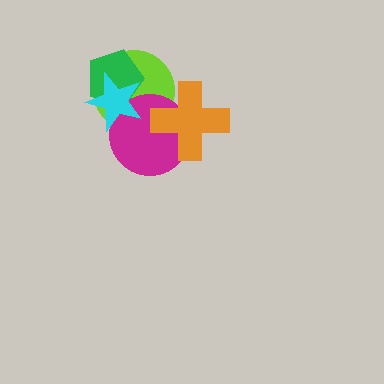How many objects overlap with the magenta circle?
3 objects overlap with the magenta circle.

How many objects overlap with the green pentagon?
2 objects overlap with the green pentagon.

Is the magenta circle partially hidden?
Yes, it is partially covered by another shape.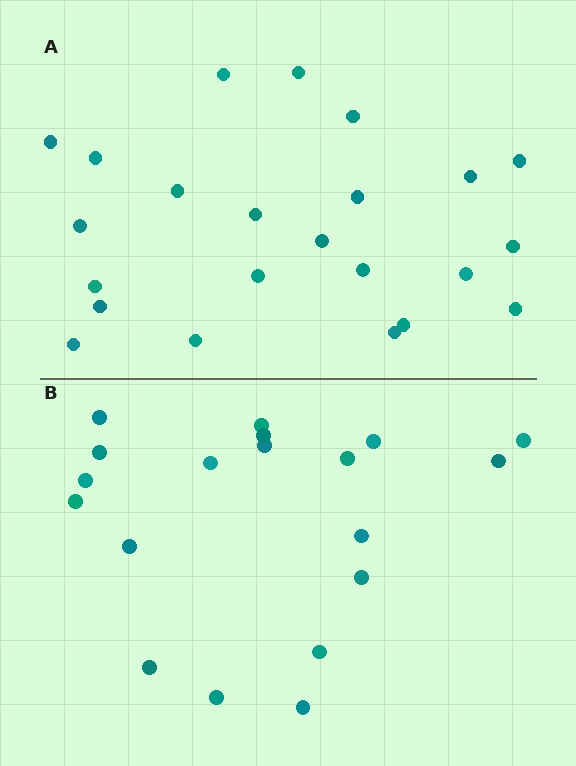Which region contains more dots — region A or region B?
Region A (the top region) has more dots.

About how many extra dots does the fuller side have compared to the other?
Region A has about 4 more dots than region B.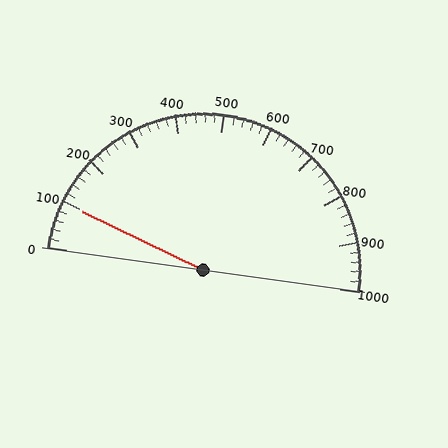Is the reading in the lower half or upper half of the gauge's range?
The reading is in the lower half of the range (0 to 1000).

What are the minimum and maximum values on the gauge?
The gauge ranges from 0 to 1000.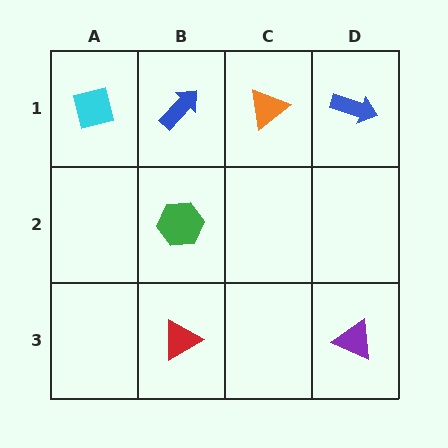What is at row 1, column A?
A cyan square.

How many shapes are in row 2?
1 shape.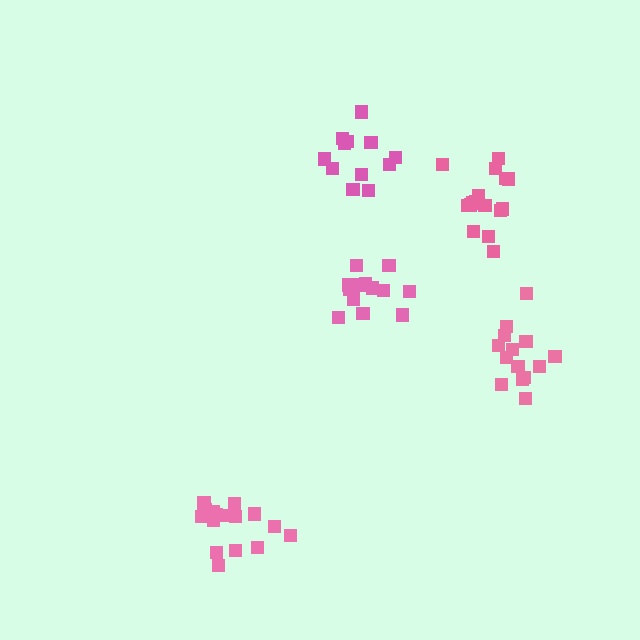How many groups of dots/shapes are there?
There are 5 groups.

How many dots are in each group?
Group 1: 16 dots, Group 2: 12 dots, Group 3: 14 dots, Group 4: 14 dots, Group 5: 16 dots (72 total).